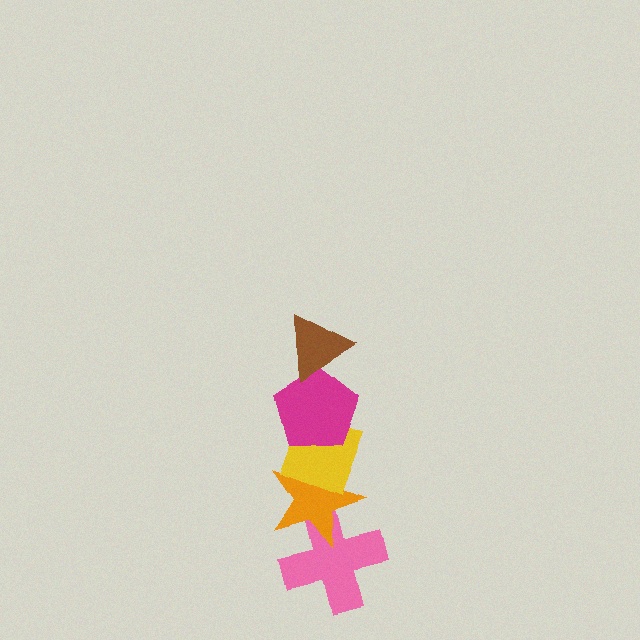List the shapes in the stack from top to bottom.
From top to bottom: the brown triangle, the magenta pentagon, the yellow diamond, the orange star, the pink cross.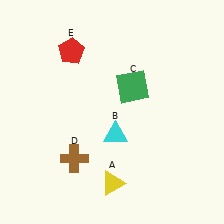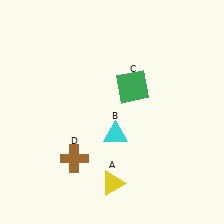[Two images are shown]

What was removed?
The red pentagon (E) was removed in Image 2.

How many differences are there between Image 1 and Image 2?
There is 1 difference between the two images.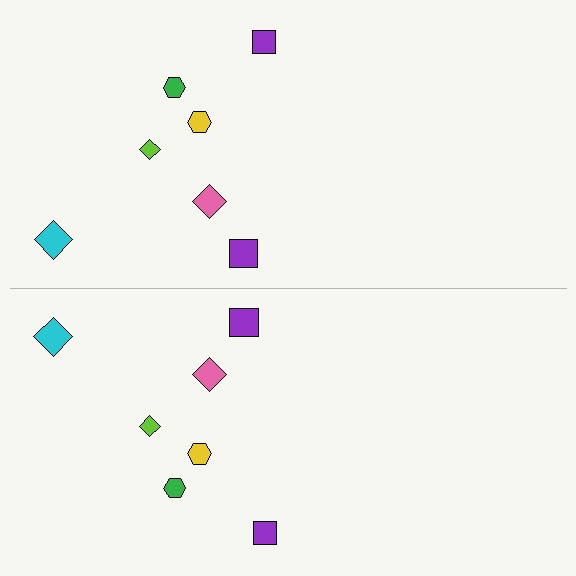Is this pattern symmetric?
Yes, this pattern has bilateral (reflection) symmetry.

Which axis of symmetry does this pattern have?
The pattern has a horizontal axis of symmetry running through the center of the image.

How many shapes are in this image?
There are 14 shapes in this image.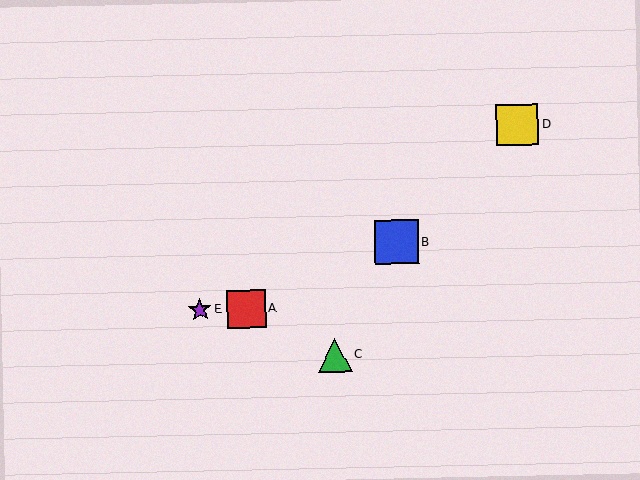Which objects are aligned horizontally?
Objects A, E are aligned horizontally.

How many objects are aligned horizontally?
2 objects (A, E) are aligned horizontally.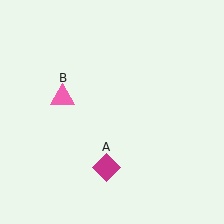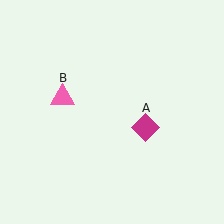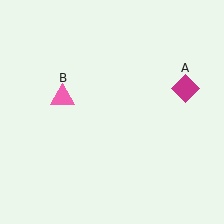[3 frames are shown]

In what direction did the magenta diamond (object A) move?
The magenta diamond (object A) moved up and to the right.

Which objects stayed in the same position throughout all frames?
Pink triangle (object B) remained stationary.